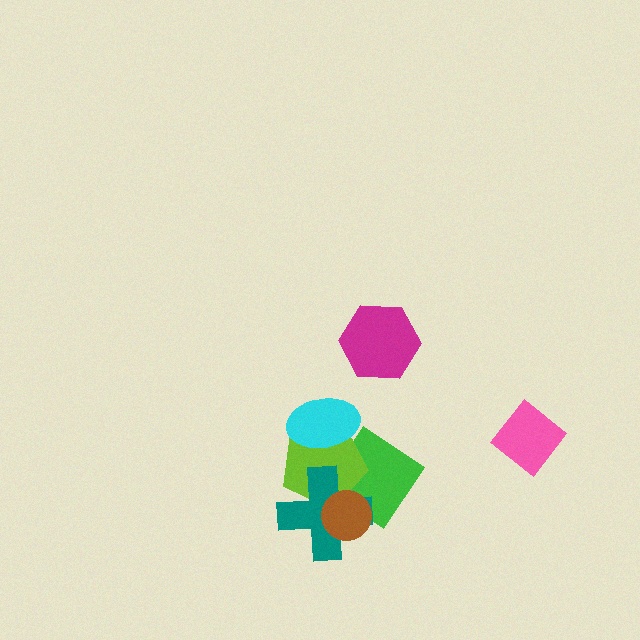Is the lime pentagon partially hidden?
Yes, it is partially covered by another shape.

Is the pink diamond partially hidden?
No, no other shape covers it.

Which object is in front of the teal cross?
The brown circle is in front of the teal cross.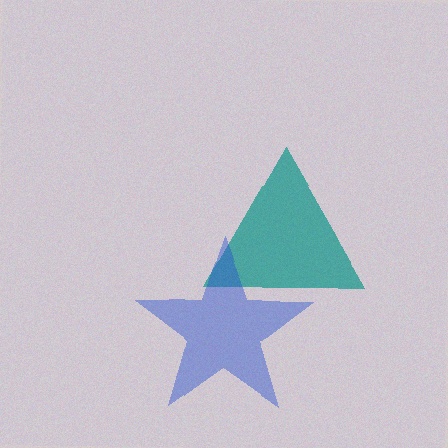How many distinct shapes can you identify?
There are 2 distinct shapes: a teal triangle, a blue star.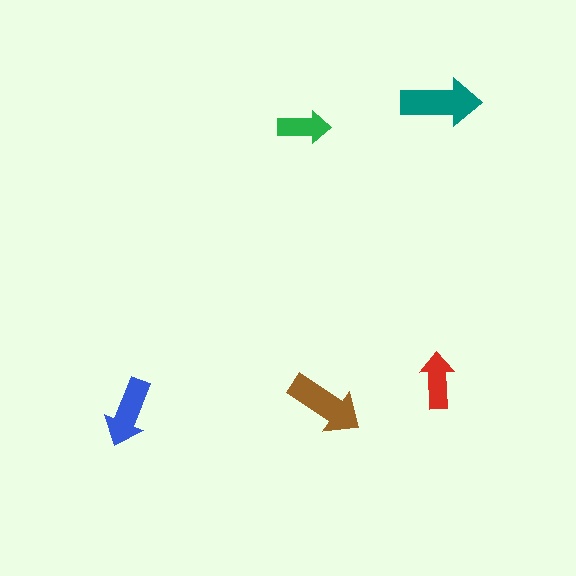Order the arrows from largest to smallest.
the teal one, the brown one, the blue one, the red one, the green one.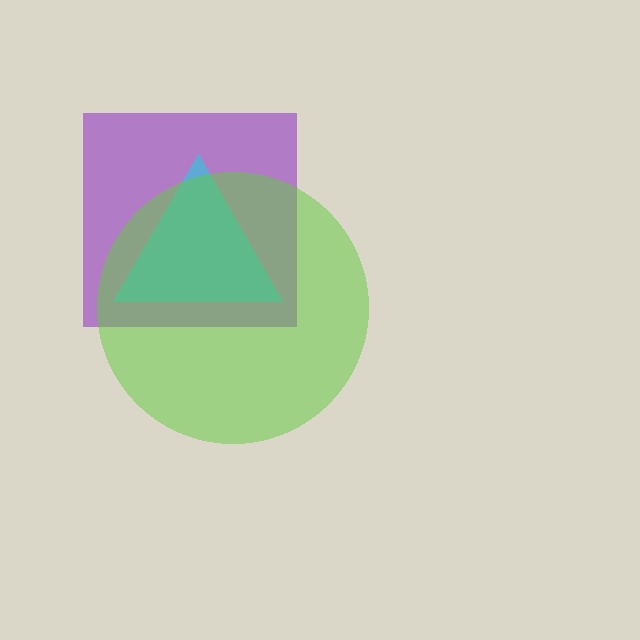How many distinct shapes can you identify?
There are 3 distinct shapes: a purple square, a cyan triangle, a lime circle.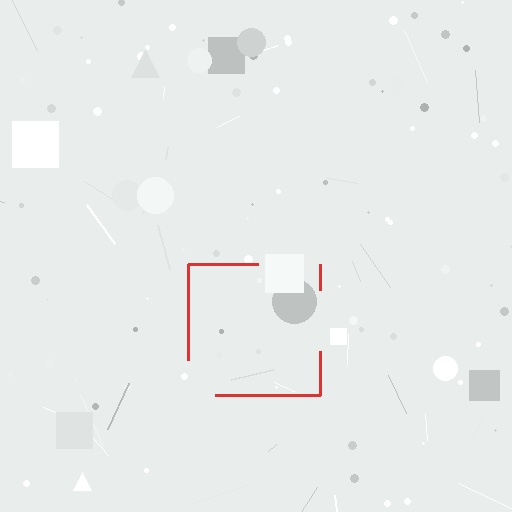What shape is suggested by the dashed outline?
The dashed outline suggests a square.